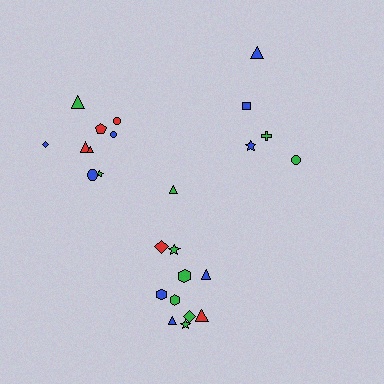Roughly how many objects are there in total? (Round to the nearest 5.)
Roughly 25 objects in total.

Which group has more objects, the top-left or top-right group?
The top-left group.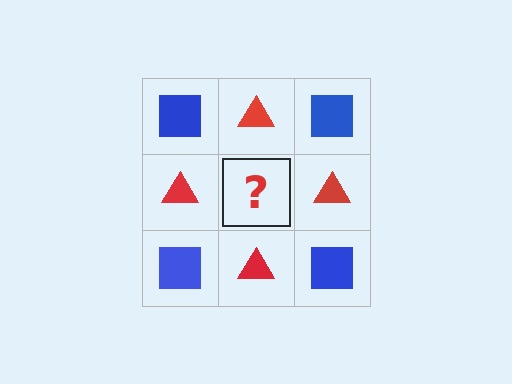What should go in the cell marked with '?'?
The missing cell should contain a blue square.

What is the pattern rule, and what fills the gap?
The rule is that it alternates blue square and red triangle in a checkerboard pattern. The gap should be filled with a blue square.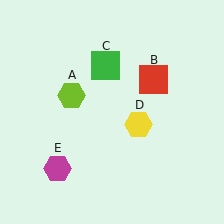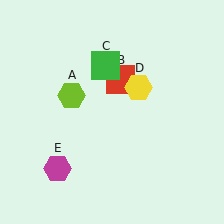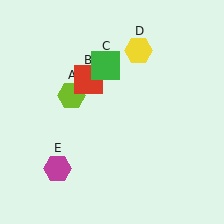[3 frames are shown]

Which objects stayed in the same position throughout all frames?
Lime hexagon (object A) and green square (object C) and magenta hexagon (object E) remained stationary.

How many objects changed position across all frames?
2 objects changed position: red square (object B), yellow hexagon (object D).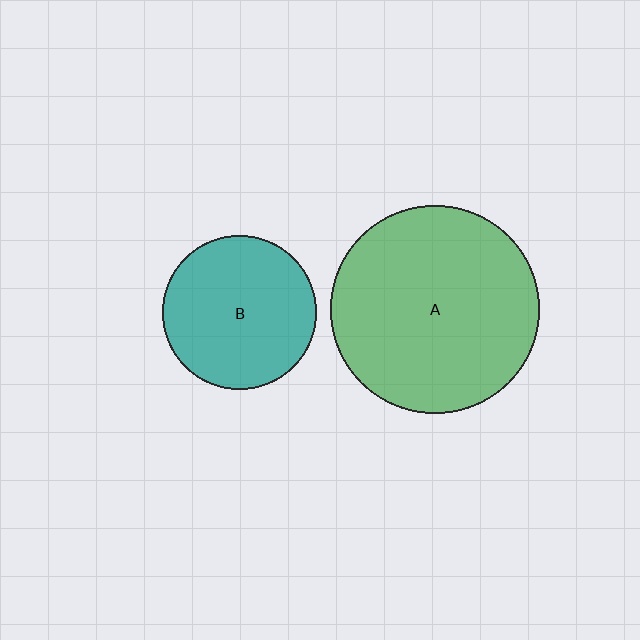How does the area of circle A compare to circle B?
Approximately 1.8 times.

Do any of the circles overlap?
No, none of the circles overlap.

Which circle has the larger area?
Circle A (green).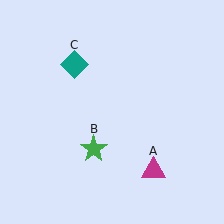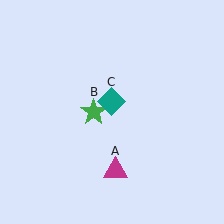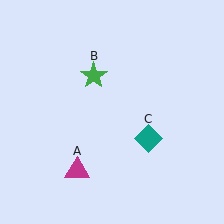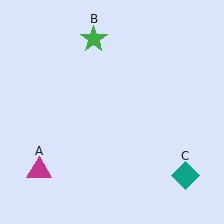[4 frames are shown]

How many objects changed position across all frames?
3 objects changed position: magenta triangle (object A), green star (object B), teal diamond (object C).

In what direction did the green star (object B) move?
The green star (object B) moved up.